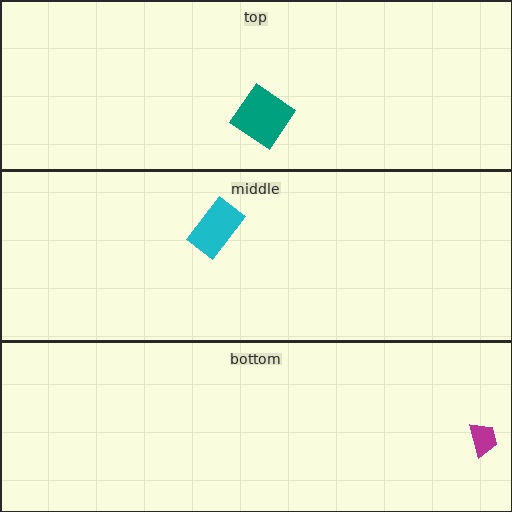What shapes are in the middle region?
The cyan rectangle.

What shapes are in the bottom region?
The magenta trapezoid.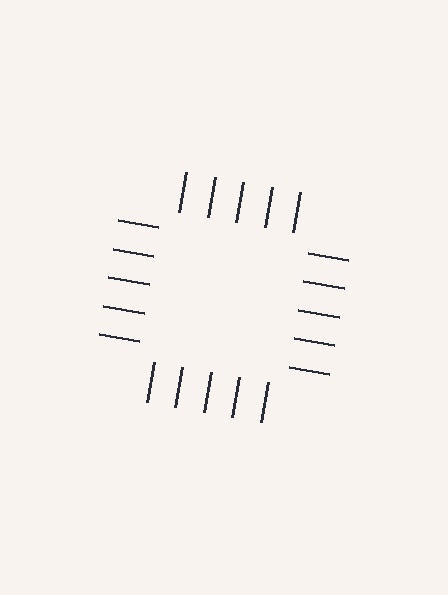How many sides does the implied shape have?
4 sides — the line-ends trace a square.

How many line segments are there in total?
20 — 5 along each of the 4 edges.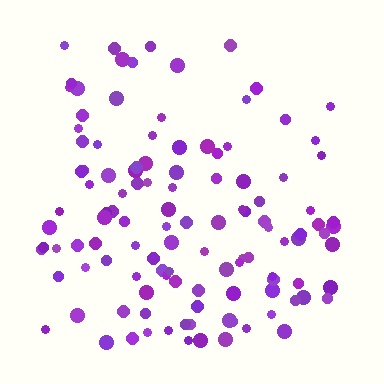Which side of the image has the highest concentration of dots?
The bottom.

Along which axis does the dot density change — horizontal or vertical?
Vertical.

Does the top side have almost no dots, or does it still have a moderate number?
Still a moderate number, just noticeably fewer than the bottom.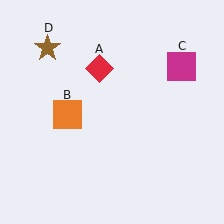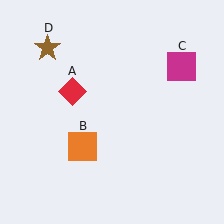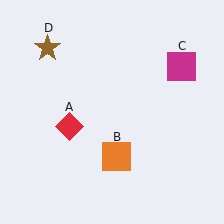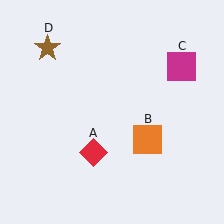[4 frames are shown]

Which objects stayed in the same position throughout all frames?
Magenta square (object C) and brown star (object D) remained stationary.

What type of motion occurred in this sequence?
The red diamond (object A), orange square (object B) rotated counterclockwise around the center of the scene.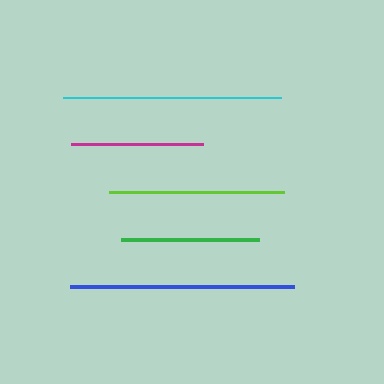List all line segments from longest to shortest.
From longest to shortest: blue, cyan, lime, green, magenta.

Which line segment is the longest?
The blue line is the longest at approximately 225 pixels.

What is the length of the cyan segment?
The cyan segment is approximately 218 pixels long.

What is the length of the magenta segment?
The magenta segment is approximately 132 pixels long.